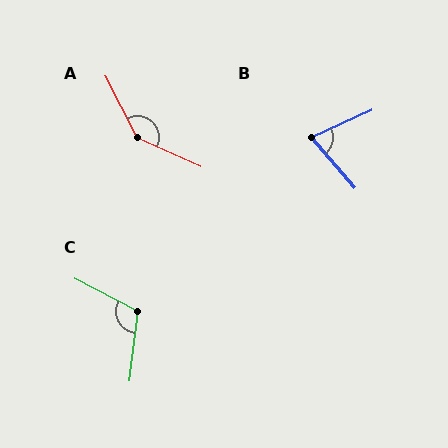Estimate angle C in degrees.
Approximately 111 degrees.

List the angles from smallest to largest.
B (73°), C (111°), A (141°).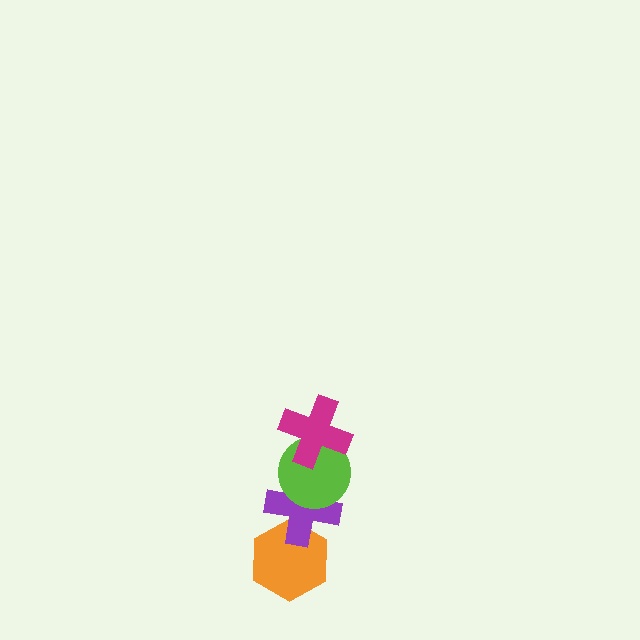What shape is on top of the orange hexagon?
The purple cross is on top of the orange hexagon.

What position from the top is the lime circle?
The lime circle is 2nd from the top.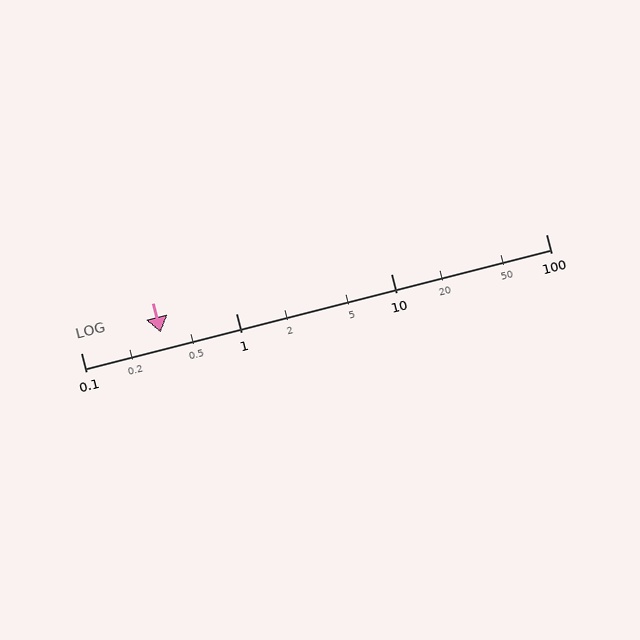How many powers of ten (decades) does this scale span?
The scale spans 3 decades, from 0.1 to 100.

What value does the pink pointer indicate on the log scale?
The pointer indicates approximately 0.33.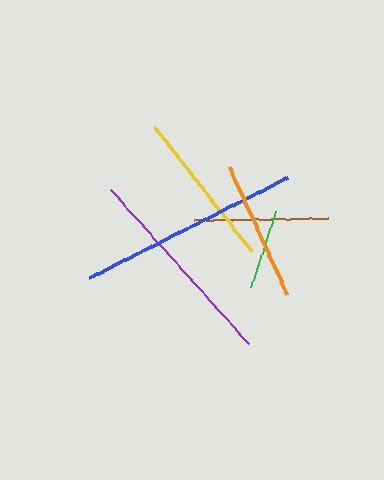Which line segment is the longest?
The blue line is the longest at approximately 223 pixels.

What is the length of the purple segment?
The purple segment is approximately 207 pixels long.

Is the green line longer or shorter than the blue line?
The blue line is longer than the green line.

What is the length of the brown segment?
The brown segment is approximately 134 pixels long.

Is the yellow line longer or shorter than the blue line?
The blue line is longer than the yellow line.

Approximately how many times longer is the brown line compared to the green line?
The brown line is approximately 1.7 times the length of the green line.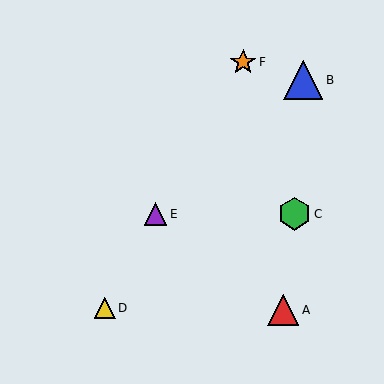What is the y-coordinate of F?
Object F is at y≈62.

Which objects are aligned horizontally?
Objects C, E are aligned horizontally.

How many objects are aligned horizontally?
2 objects (C, E) are aligned horizontally.